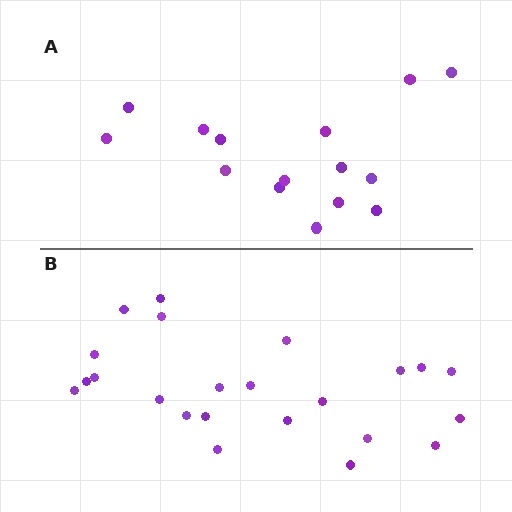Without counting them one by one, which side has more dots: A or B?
Region B (the bottom region) has more dots.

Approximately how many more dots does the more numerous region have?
Region B has roughly 8 or so more dots than region A.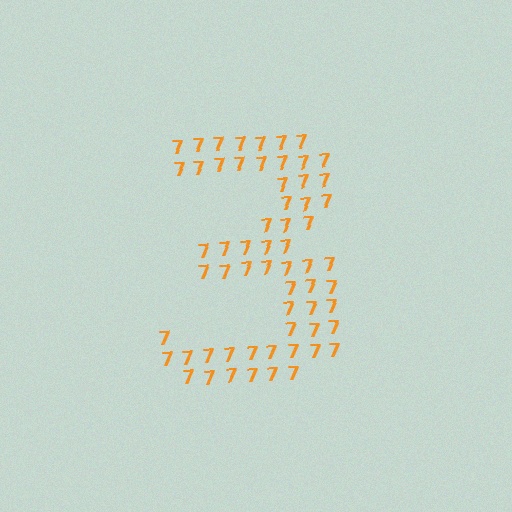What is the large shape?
The large shape is the digit 3.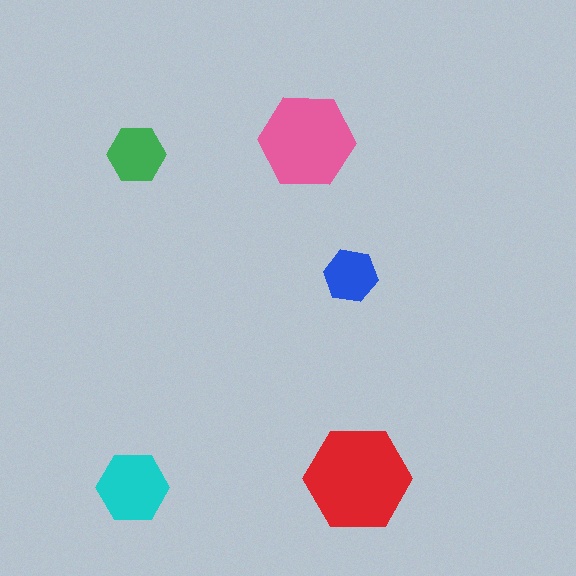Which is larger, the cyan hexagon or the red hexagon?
The red one.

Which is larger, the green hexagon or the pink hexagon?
The pink one.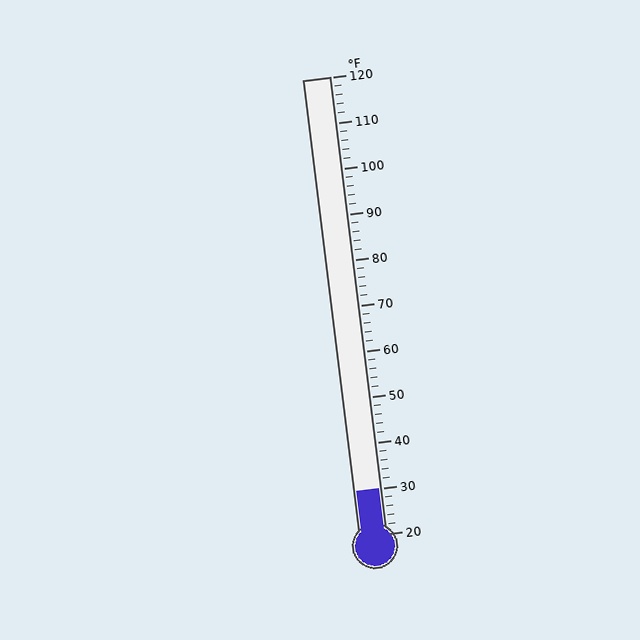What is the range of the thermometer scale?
The thermometer scale ranges from 20°F to 120°F.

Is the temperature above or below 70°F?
The temperature is below 70°F.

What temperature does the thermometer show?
The thermometer shows approximately 30°F.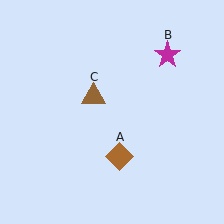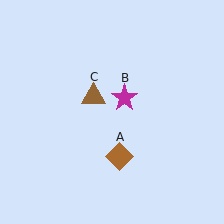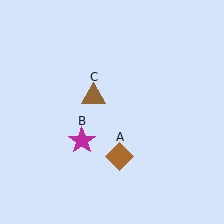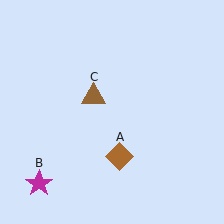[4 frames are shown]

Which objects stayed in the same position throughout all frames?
Brown diamond (object A) and brown triangle (object C) remained stationary.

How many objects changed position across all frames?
1 object changed position: magenta star (object B).